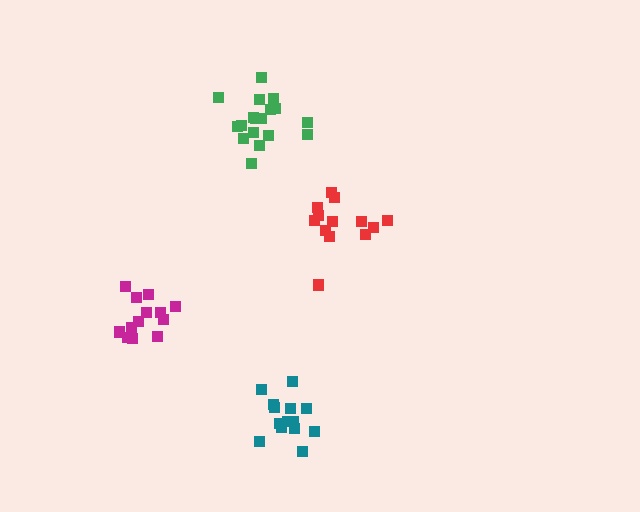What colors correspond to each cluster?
The clusters are colored: magenta, teal, green, red.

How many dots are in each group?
Group 1: 13 dots, Group 2: 14 dots, Group 3: 18 dots, Group 4: 13 dots (58 total).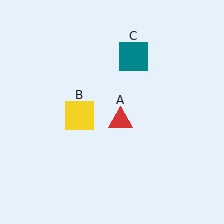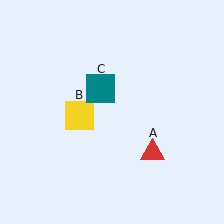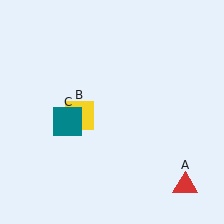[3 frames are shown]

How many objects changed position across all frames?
2 objects changed position: red triangle (object A), teal square (object C).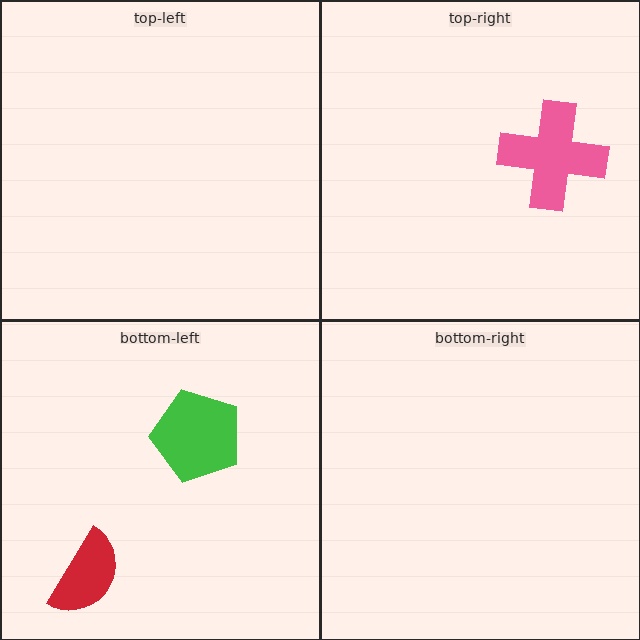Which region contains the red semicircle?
The bottom-left region.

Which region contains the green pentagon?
The bottom-left region.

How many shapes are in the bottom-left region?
2.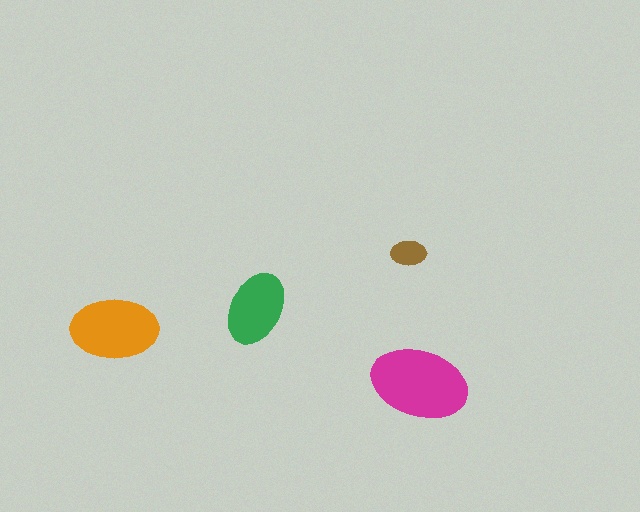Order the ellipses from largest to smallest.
the magenta one, the orange one, the green one, the brown one.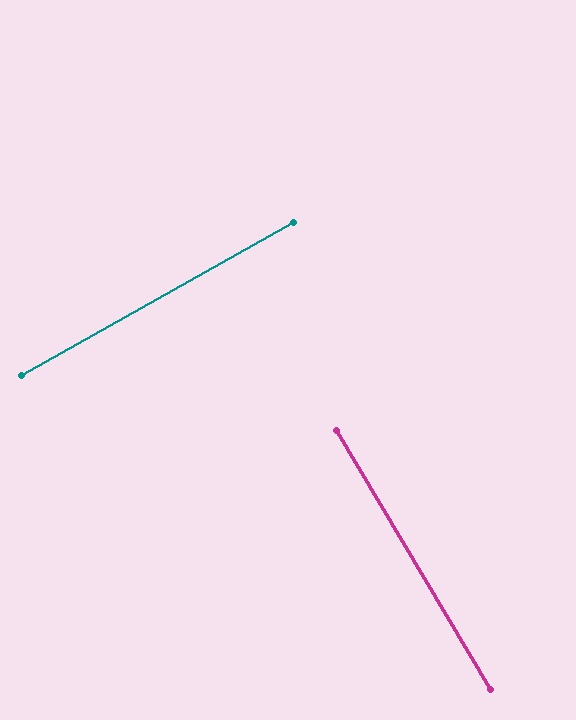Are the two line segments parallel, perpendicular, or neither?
Perpendicular — they meet at approximately 89°.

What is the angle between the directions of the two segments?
Approximately 89 degrees.